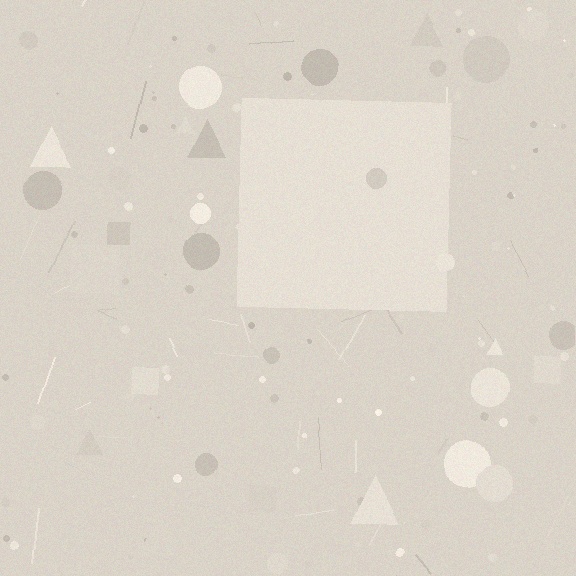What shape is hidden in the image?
A square is hidden in the image.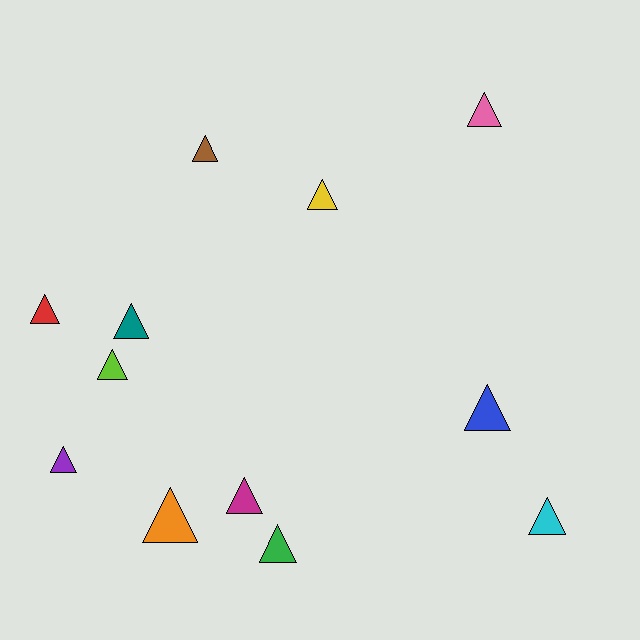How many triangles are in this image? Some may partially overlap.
There are 12 triangles.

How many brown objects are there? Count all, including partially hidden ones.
There is 1 brown object.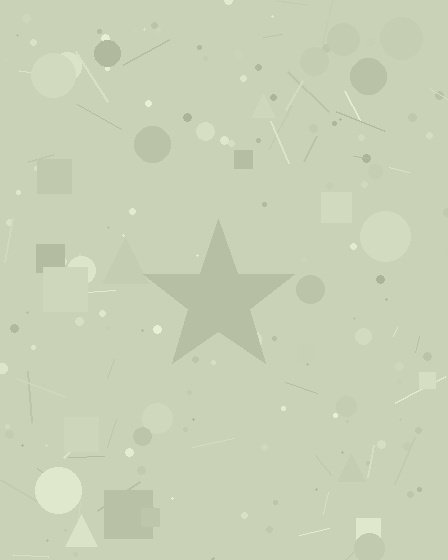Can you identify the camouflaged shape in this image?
The camouflaged shape is a star.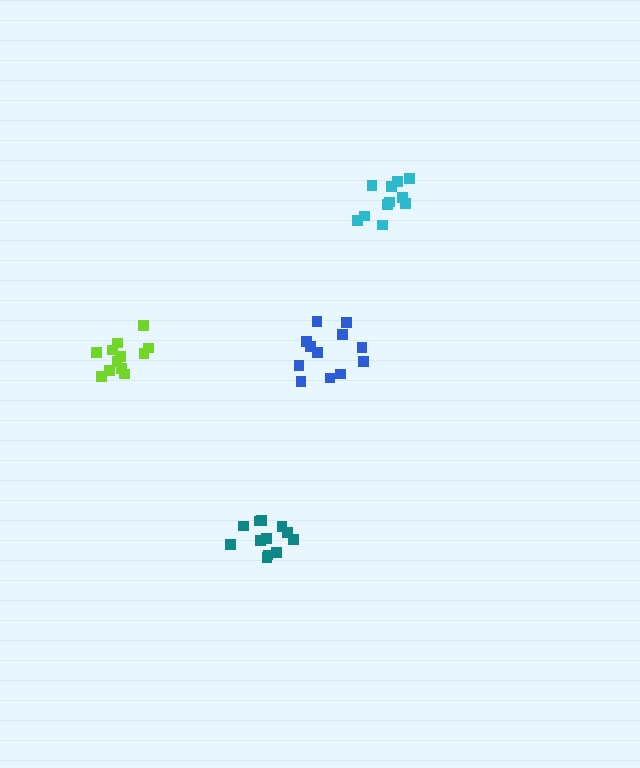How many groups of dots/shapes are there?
There are 4 groups.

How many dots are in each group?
Group 1: 11 dots, Group 2: 12 dots, Group 3: 12 dots, Group 4: 12 dots (47 total).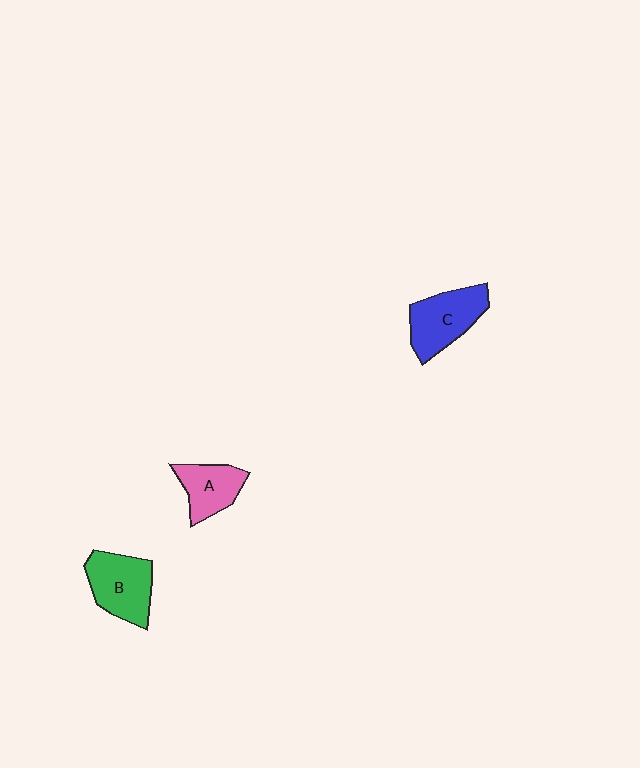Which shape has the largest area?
Shape C (blue).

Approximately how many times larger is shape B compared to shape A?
Approximately 1.3 times.